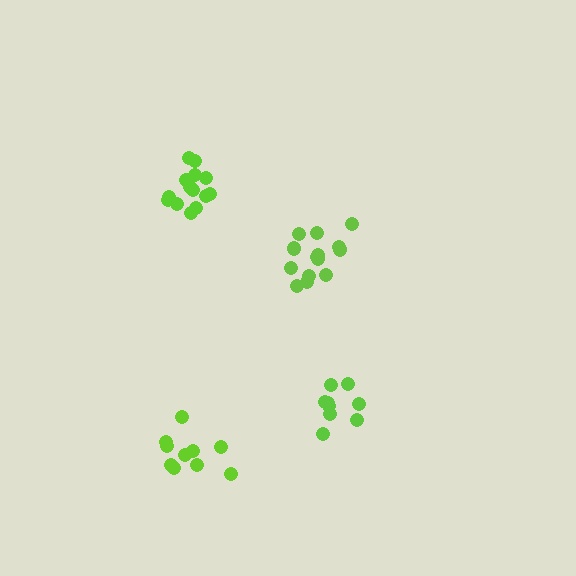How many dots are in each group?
Group 1: 14 dots, Group 2: 10 dots, Group 3: 14 dots, Group 4: 9 dots (47 total).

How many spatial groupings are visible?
There are 4 spatial groupings.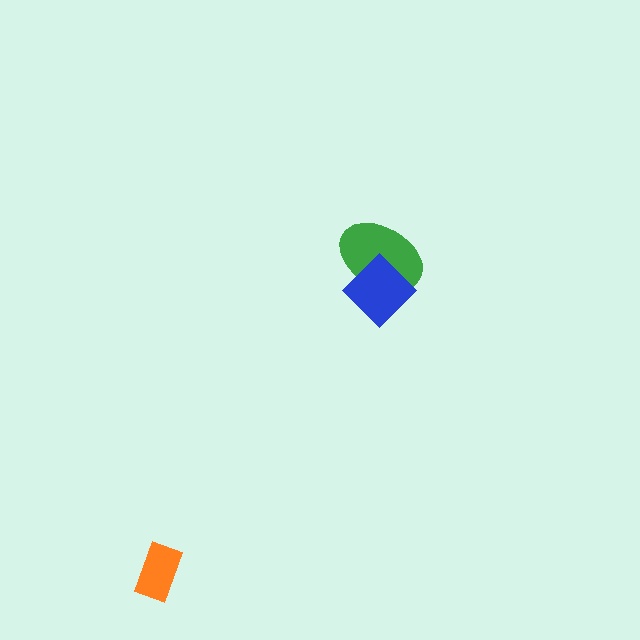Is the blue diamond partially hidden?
No, no other shape covers it.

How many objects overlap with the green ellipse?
1 object overlaps with the green ellipse.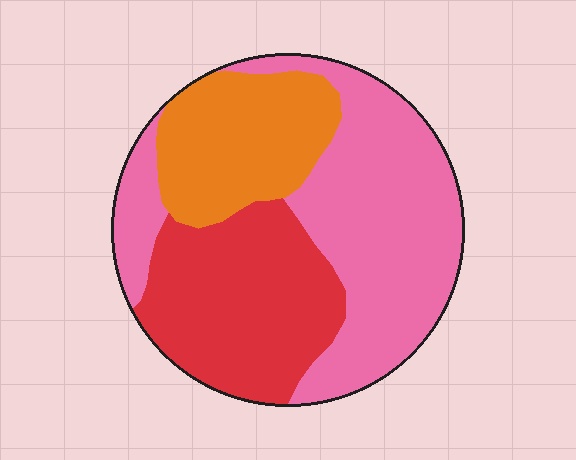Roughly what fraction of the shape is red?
Red covers around 30% of the shape.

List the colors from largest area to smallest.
From largest to smallest: pink, red, orange.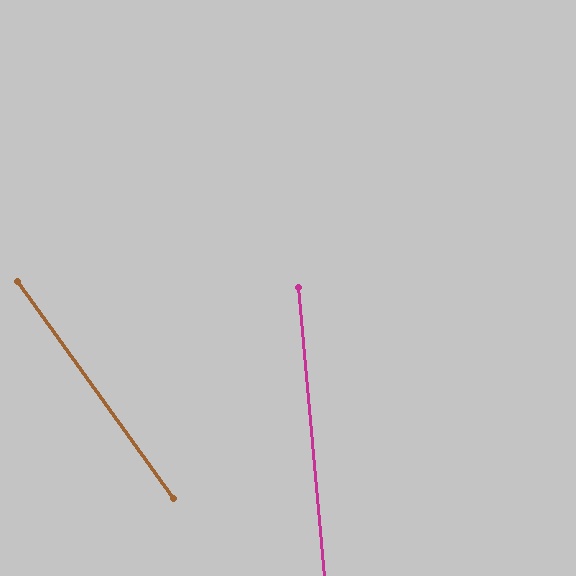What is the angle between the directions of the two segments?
Approximately 31 degrees.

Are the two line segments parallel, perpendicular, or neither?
Neither parallel nor perpendicular — they differ by about 31°.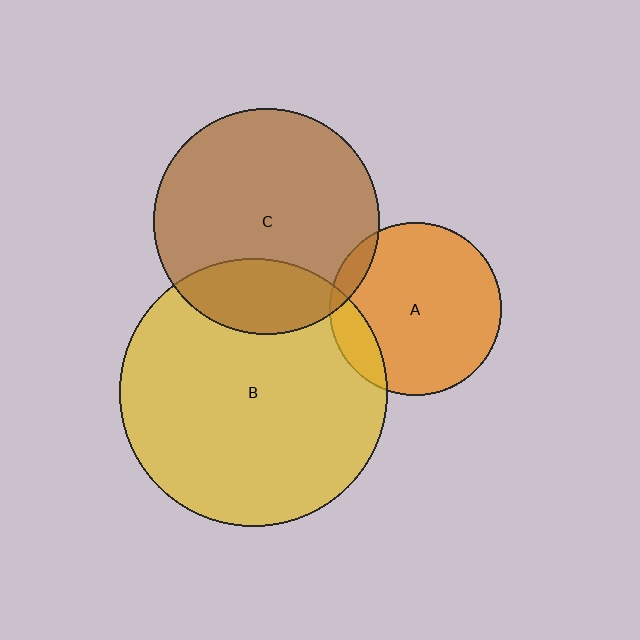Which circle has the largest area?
Circle B (yellow).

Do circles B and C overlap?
Yes.